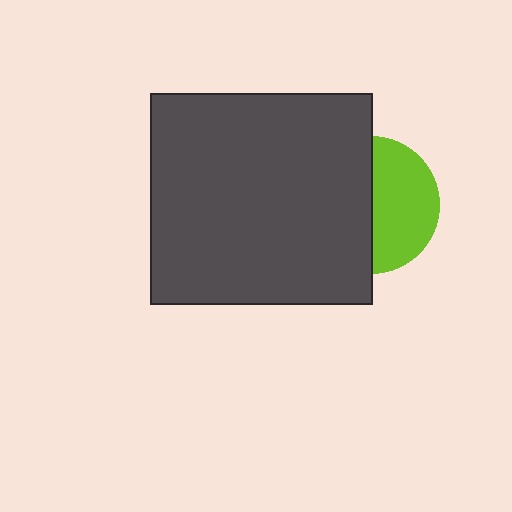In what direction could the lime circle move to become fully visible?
The lime circle could move right. That would shift it out from behind the dark gray rectangle entirely.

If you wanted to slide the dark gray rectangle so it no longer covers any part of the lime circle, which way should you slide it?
Slide it left — that is the most direct way to separate the two shapes.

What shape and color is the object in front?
The object in front is a dark gray rectangle.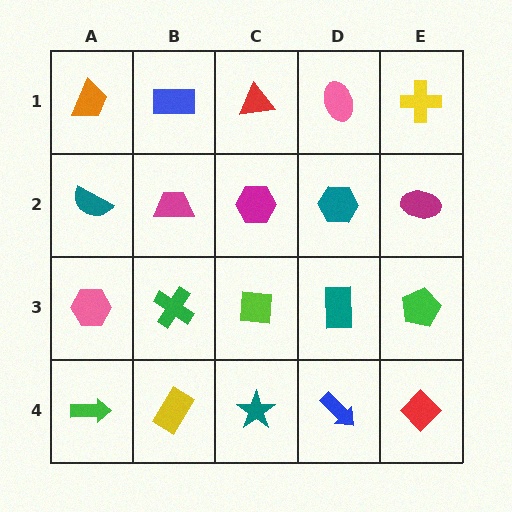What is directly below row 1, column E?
A magenta ellipse.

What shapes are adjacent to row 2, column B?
A blue rectangle (row 1, column B), a green cross (row 3, column B), a teal semicircle (row 2, column A), a magenta hexagon (row 2, column C).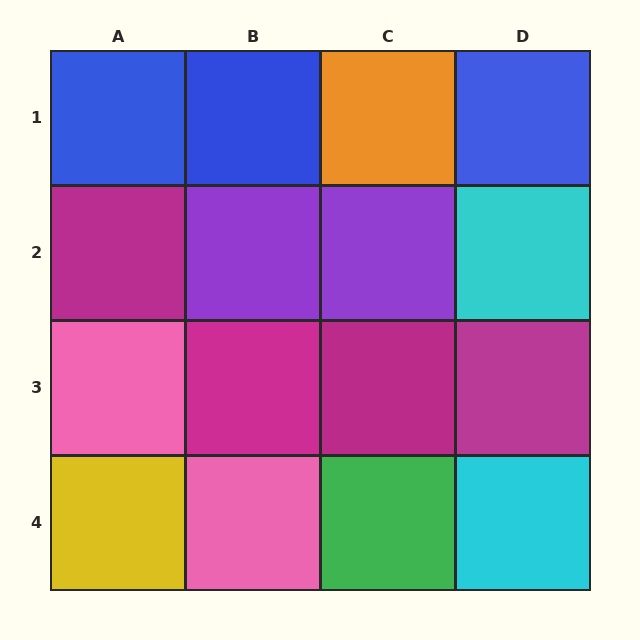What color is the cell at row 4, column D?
Cyan.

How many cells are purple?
2 cells are purple.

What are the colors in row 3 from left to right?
Pink, magenta, magenta, magenta.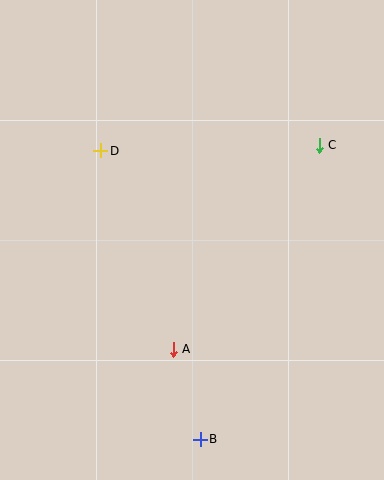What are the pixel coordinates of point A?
Point A is at (173, 349).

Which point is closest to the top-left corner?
Point D is closest to the top-left corner.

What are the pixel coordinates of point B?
Point B is at (200, 439).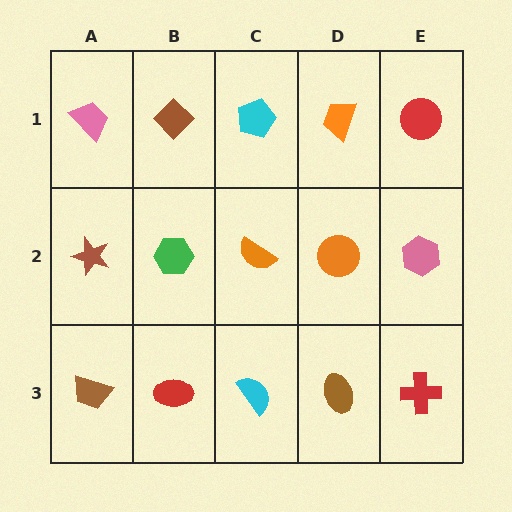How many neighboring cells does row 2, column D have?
4.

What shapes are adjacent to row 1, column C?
An orange semicircle (row 2, column C), a brown diamond (row 1, column B), an orange trapezoid (row 1, column D).